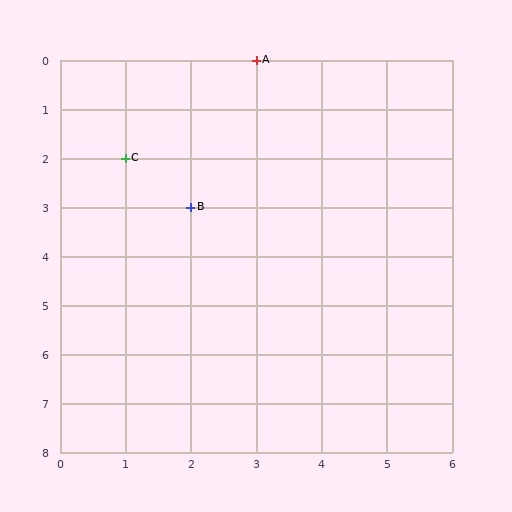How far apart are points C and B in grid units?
Points C and B are 1 column and 1 row apart (about 1.4 grid units diagonally).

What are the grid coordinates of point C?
Point C is at grid coordinates (1, 2).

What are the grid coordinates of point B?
Point B is at grid coordinates (2, 3).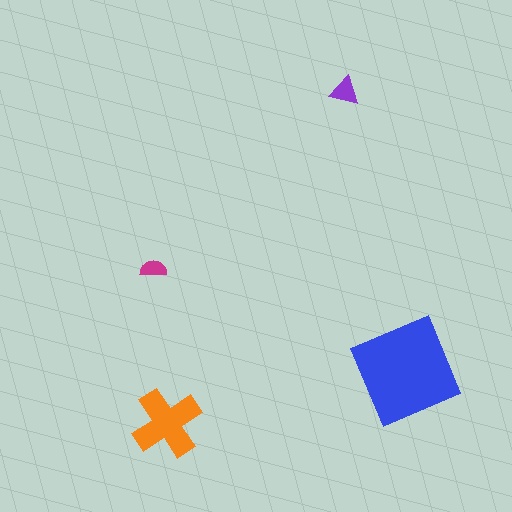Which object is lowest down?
The orange cross is bottommost.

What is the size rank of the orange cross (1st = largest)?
2nd.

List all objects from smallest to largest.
The magenta semicircle, the purple triangle, the orange cross, the blue square.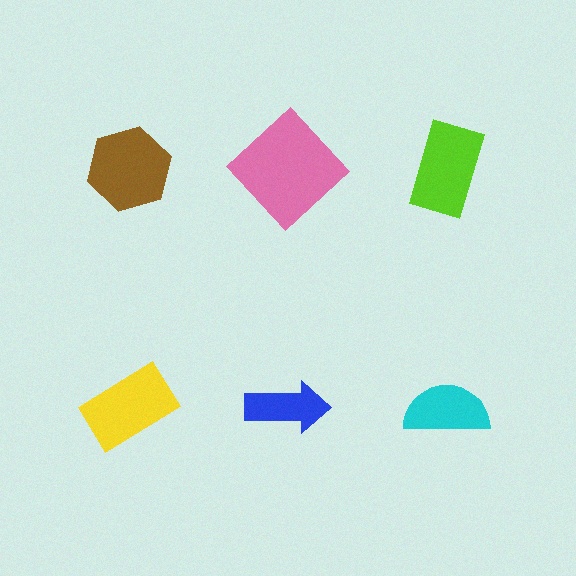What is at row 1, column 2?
A pink diamond.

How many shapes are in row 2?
3 shapes.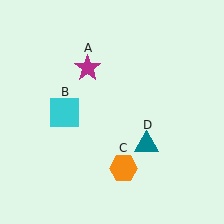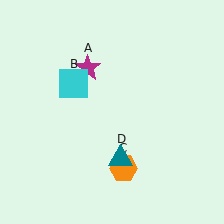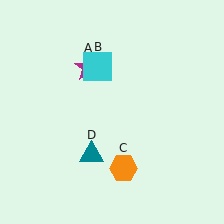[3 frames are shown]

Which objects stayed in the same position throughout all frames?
Magenta star (object A) and orange hexagon (object C) remained stationary.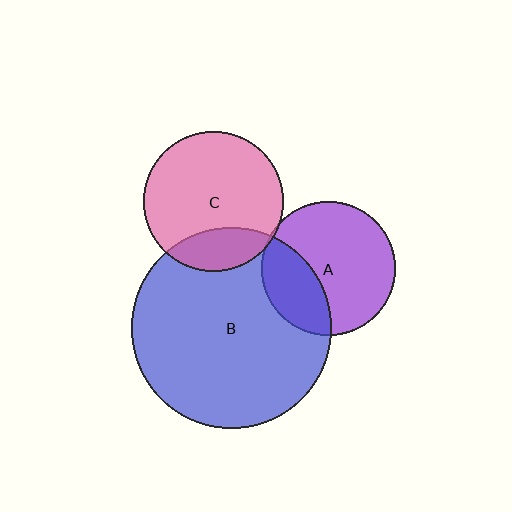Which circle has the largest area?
Circle B (blue).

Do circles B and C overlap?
Yes.